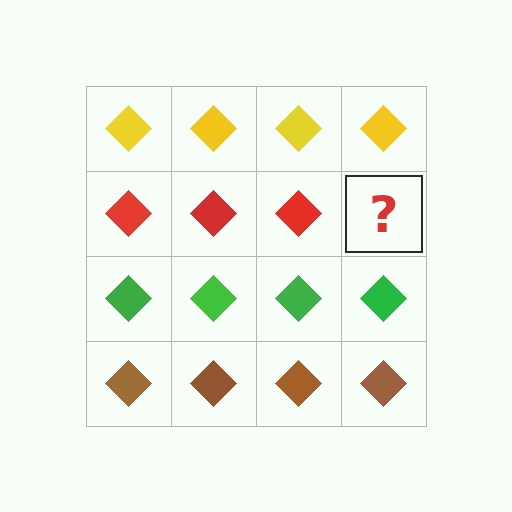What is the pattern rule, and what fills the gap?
The rule is that each row has a consistent color. The gap should be filled with a red diamond.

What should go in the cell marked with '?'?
The missing cell should contain a red diamond.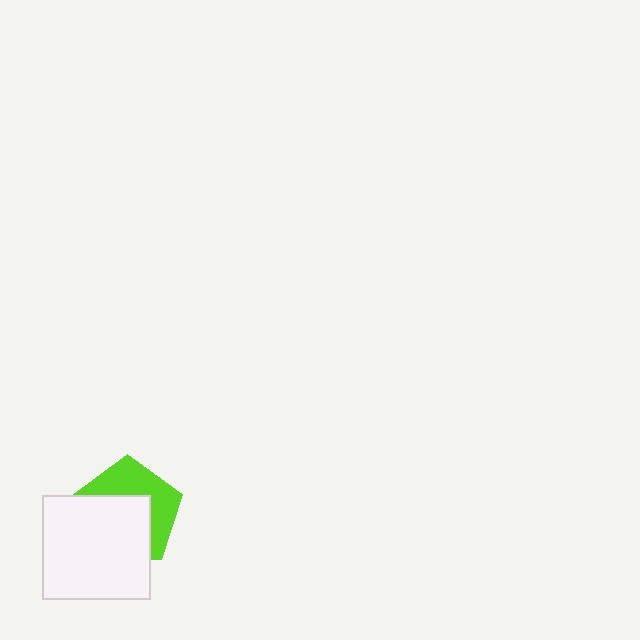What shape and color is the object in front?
The object in front is a white rectangle.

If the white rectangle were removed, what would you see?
You would see the complete lime pentagon.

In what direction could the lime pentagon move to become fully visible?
The lime pentagon could move toward the upper-right. That would shift it out from behind the white rectangle entirely.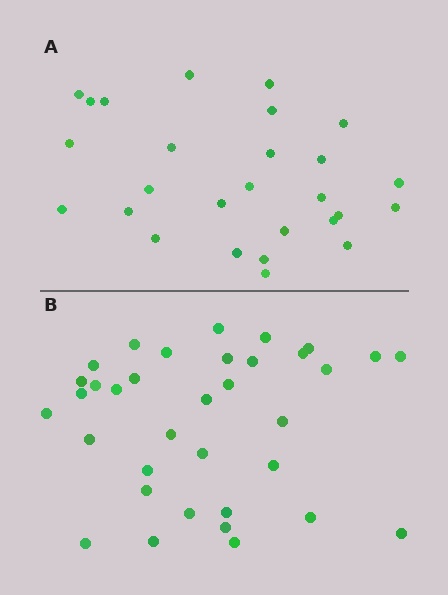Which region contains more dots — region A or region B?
Region B (the bottom region) has more dots.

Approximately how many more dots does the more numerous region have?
Region B has roughly 8 or so more dots than region A.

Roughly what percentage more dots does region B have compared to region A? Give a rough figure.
About 30% more.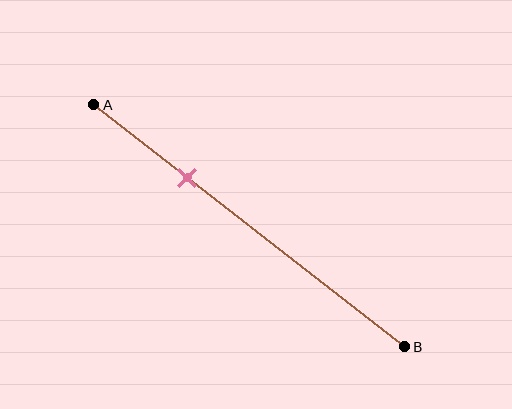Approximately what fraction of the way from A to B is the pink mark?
The pink mark is approximately 30% of the way from A to B.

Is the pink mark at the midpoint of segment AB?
No, the mark is at about 30% from A, not at the 50% midpoint.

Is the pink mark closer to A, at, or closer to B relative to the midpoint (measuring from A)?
The pink mark is closer to point A than the midpoint of segment AB.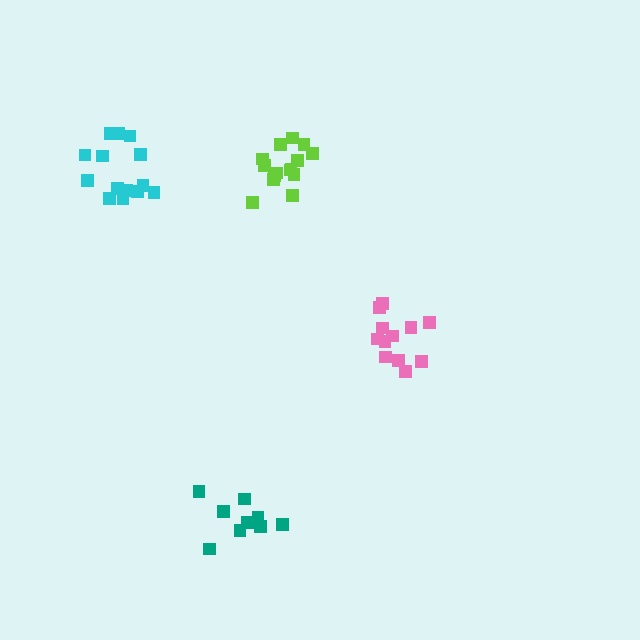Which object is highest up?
The cyan cluster is topmost.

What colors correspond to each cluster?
The clusters are colored: pink, teal, lime, cyan.